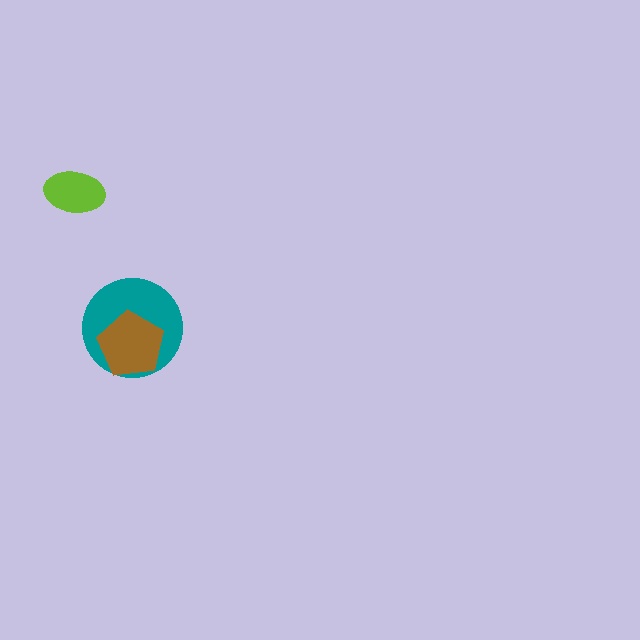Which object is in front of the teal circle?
The brown pentagon is in front of the teal circle.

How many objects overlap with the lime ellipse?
0 objects overlap with the lime ellipse.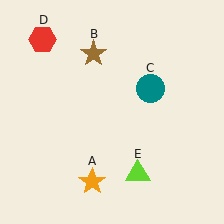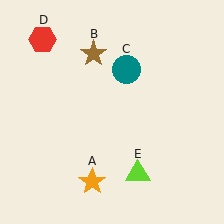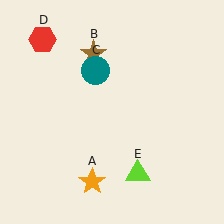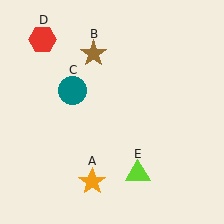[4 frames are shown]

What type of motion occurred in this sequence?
The teal circle (object C) rotated counterclockwise around the center of the scene.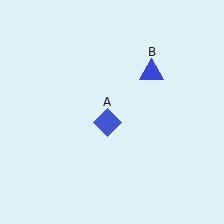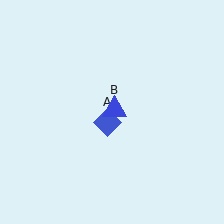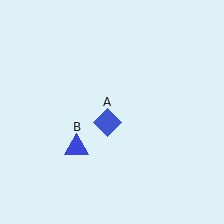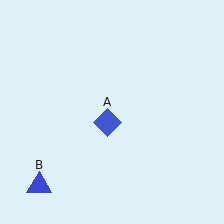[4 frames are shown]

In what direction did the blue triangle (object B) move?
The blue triangle (object B) moved down and to the left.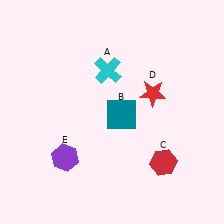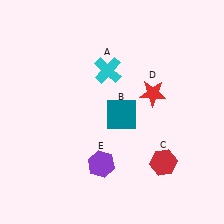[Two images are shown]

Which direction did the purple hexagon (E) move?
The purple hexagon (E) moved right.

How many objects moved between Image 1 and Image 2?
1 object moved between the two images.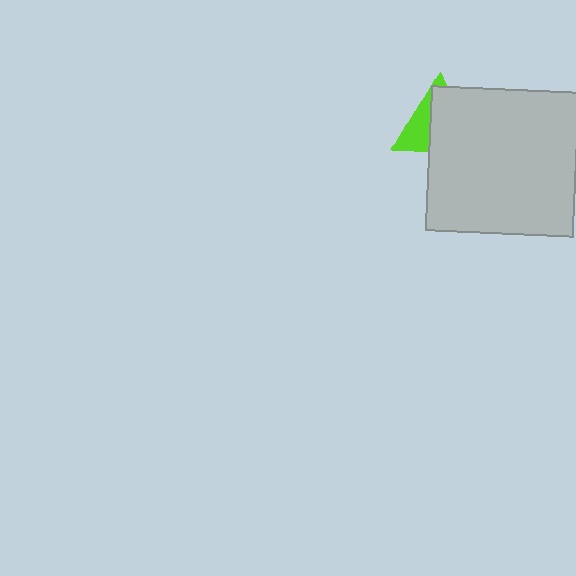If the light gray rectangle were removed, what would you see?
You would see the complete lime triangle.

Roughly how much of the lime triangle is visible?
A small part of it is visible (roughly 36%).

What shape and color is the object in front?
The object in front is a light gray rectangle.